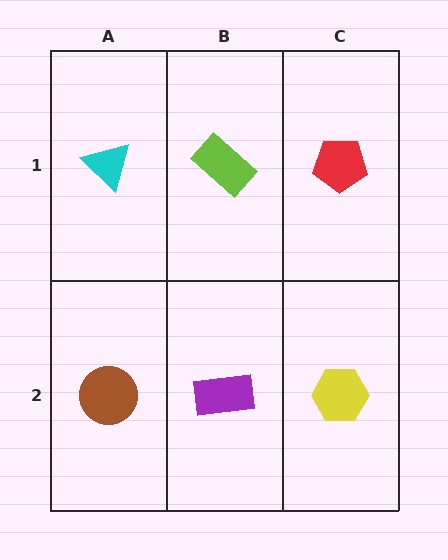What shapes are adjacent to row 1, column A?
A brown circle (row 2, column A), a lime rectangle (row 1, column B).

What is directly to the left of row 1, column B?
A cyan triangle.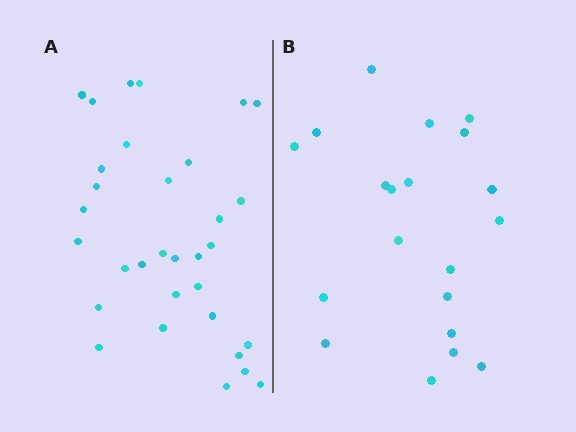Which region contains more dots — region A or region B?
Region A (the left region) has more dots.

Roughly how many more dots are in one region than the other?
Region A has roughly 12 or so more dots than region B.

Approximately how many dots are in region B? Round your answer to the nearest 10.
About 20 dots.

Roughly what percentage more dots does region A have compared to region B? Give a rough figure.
About 60% more.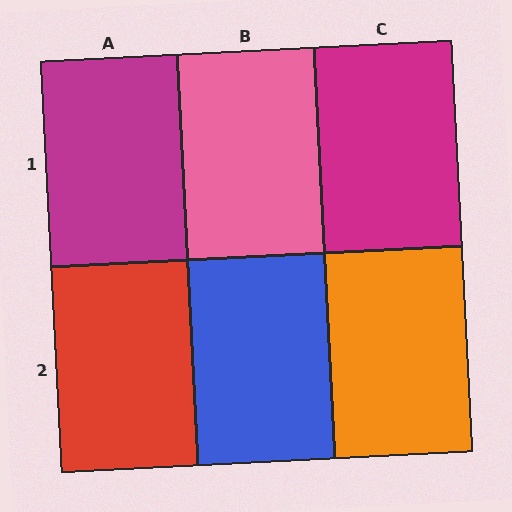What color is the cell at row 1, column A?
Magenta.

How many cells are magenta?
2 cells are magenta.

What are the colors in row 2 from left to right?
Red, blue, orange.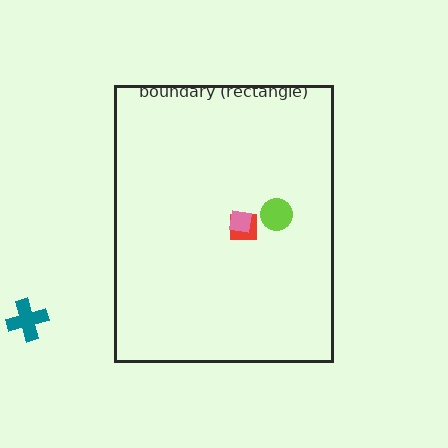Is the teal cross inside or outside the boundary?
Outside.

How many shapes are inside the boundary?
3 inside, 1 outside.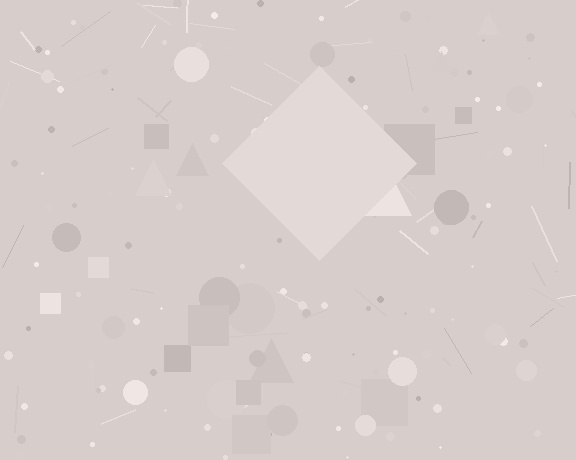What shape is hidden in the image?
A diamond is hidden in the image.